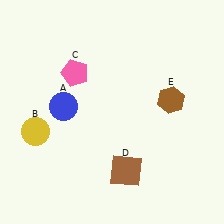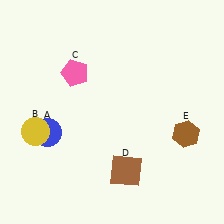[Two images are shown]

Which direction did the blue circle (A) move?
The blue circle (A) moved down.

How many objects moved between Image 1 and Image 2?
2 objects moved between the two images.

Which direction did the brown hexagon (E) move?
The brown hexagon (E) moved down.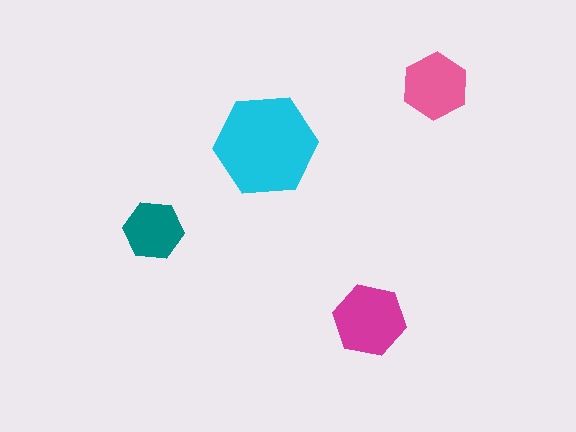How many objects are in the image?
There are 4 objects in the image.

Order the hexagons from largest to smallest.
the cyan one, the magenta one, the pink one, the teal one.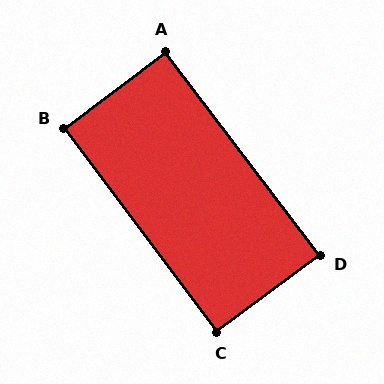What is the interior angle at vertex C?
Approximately 90 degrees (approximately right).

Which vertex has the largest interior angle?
B, at approximately 90 degrees.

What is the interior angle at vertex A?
Approximately 90 degrees (approximately right).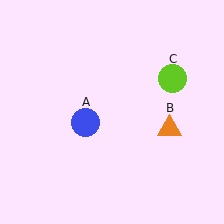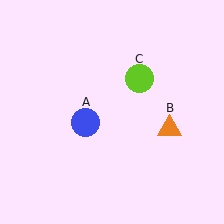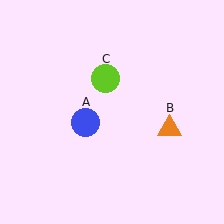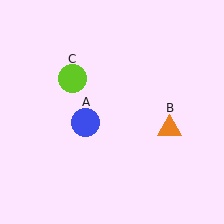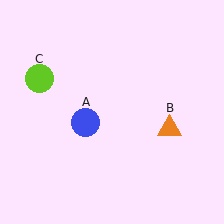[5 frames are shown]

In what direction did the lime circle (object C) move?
The lime circle (object C) moved left.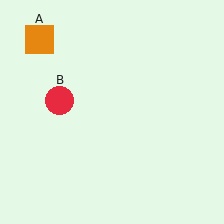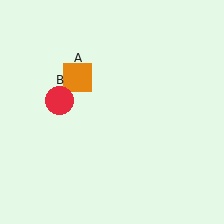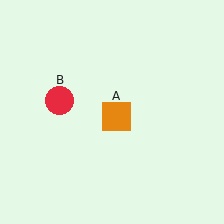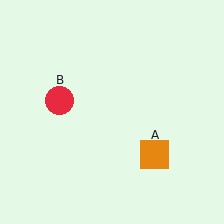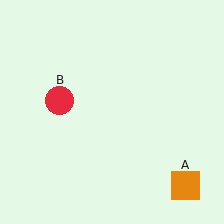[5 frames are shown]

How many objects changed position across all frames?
1 object changed position: orange square (object A).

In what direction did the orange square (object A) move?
The orange square (object A) moved down and to the right.